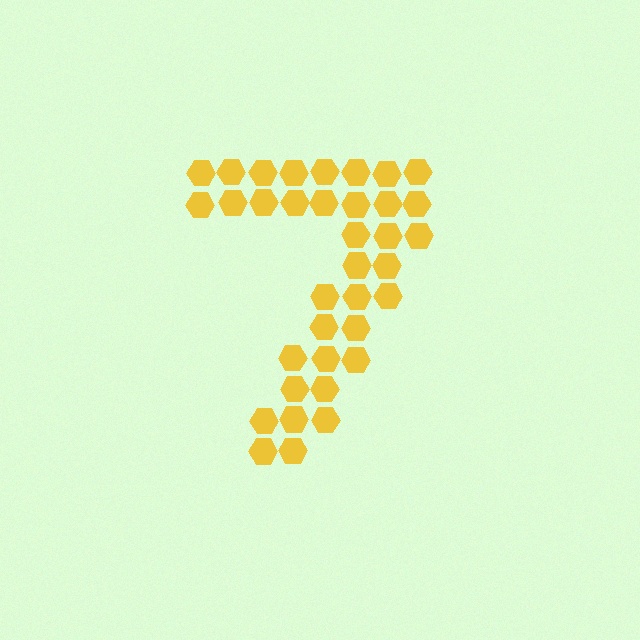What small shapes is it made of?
It is made of small hexagons.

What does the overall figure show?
The overall figure shows the digit 7.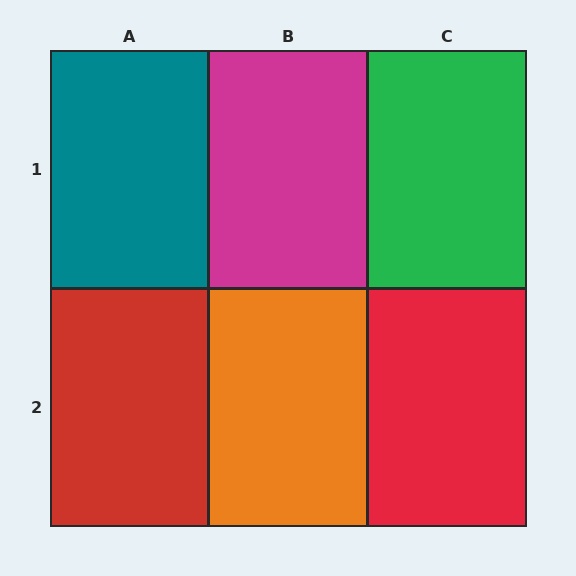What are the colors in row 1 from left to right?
Teal, magenta, green.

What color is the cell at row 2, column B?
Orange.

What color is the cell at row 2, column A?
Red.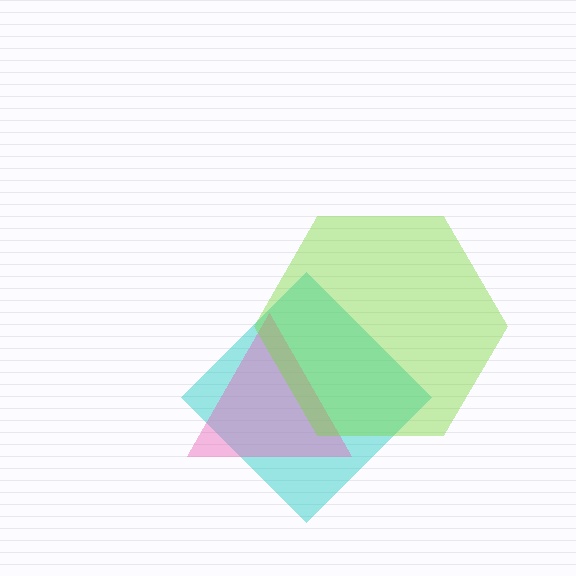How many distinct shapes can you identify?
There are 3 distinct shapes: a cyan diamond, a pink triangle, a lime hexagon.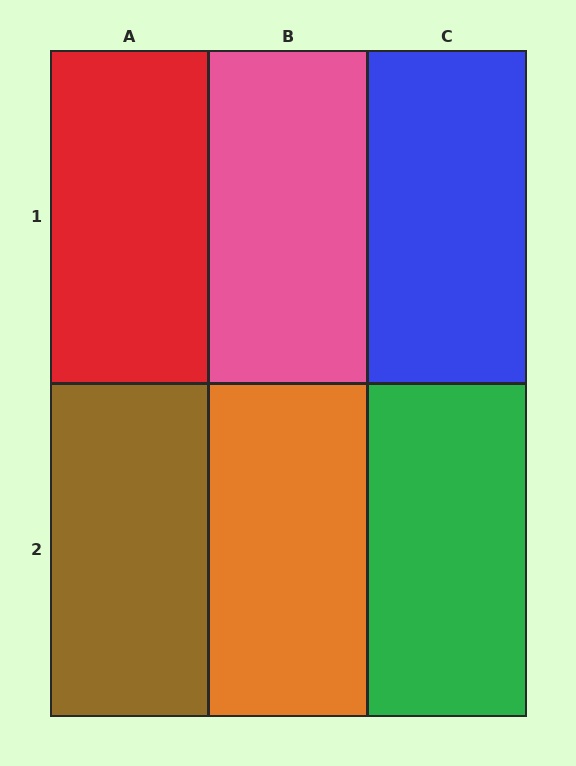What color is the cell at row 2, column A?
Brown.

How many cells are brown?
1 cell is brown.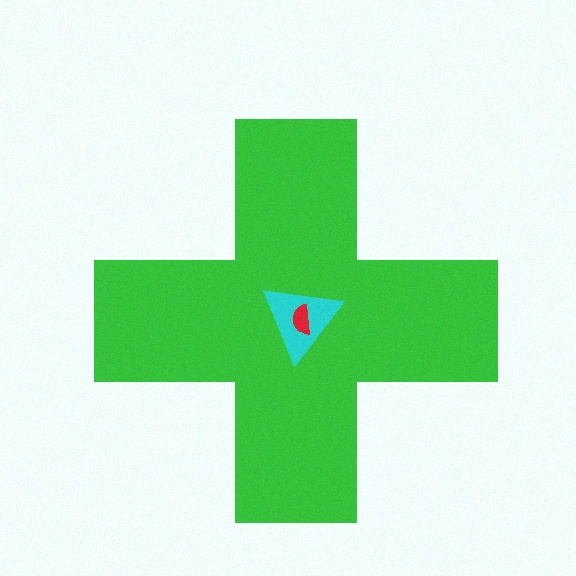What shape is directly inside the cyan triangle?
The red semicircle.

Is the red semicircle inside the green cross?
Yes.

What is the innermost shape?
The red semicircle.